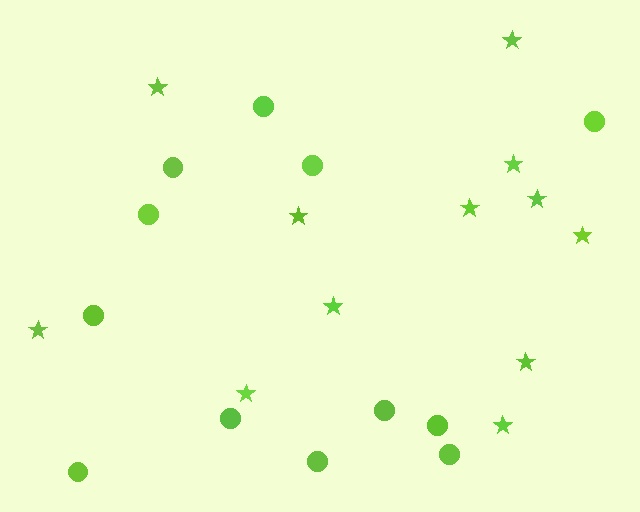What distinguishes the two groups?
There are 2 groups: one group of stars (12) and one group of circles (12).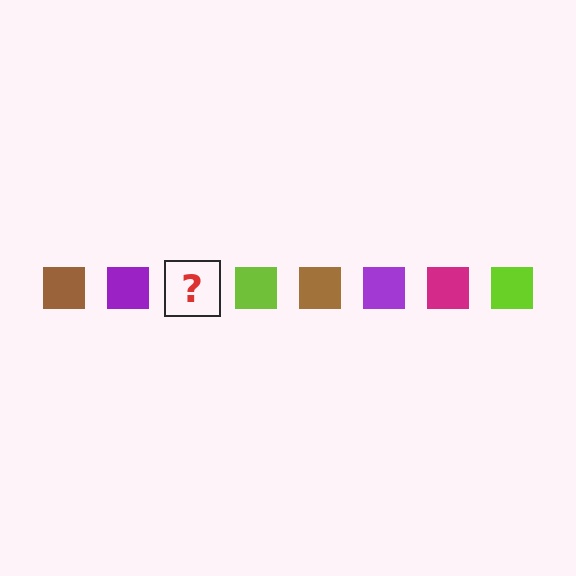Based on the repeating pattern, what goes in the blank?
The blank should be a magenta square.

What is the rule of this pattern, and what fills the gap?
The rule is that the pattern cycles through brown, purple, magenta, lime squares. The gap should be filled with a magenta square.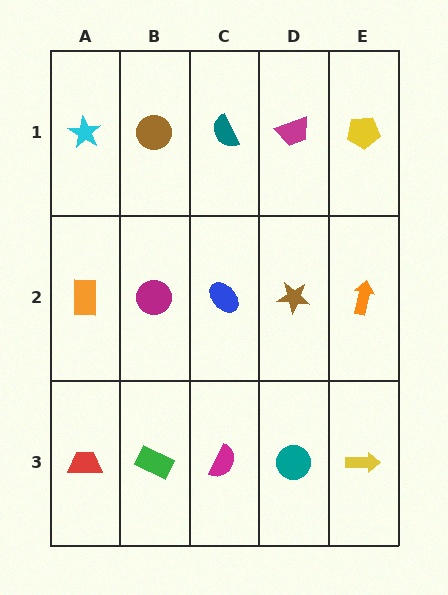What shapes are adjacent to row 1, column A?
An orange rectangle (row 2, column A), a brown circle (row 1, column B).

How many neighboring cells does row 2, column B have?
4.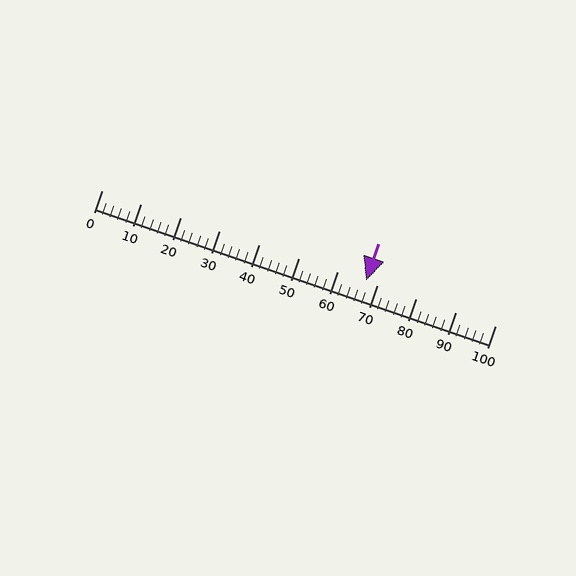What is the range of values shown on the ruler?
The ruler shows values from 0 to 100.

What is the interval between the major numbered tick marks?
The major tick marks are spaced 10 units apart.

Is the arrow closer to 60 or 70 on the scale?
The arrow is closer to 70.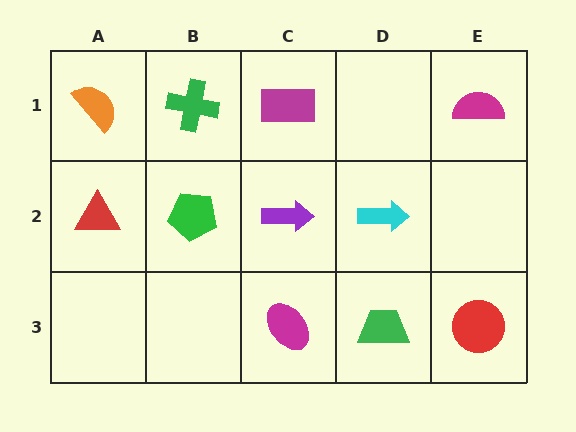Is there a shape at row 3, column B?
No, that cell is empty.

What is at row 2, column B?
A green pentagon.